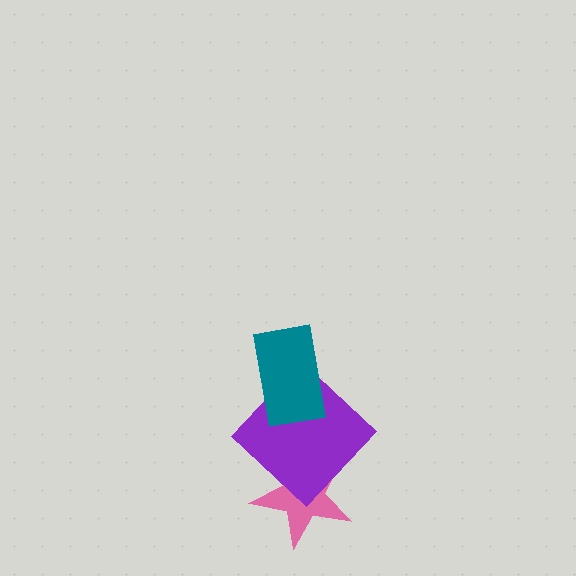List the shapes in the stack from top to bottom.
From top to bottom: the teal rectangle, the purple diamond, the pink star.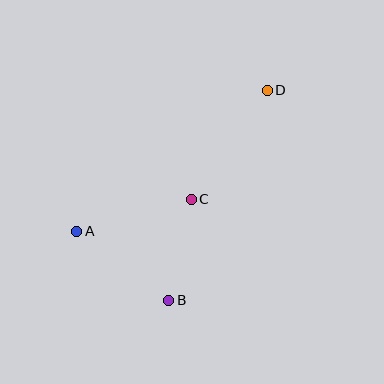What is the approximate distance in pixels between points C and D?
The distance between C and D is approximately 133 pixels.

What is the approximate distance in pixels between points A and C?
The distance between A and C is approximately 119 pixels.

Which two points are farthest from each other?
Points A and D are farthest from each other.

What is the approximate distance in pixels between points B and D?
The distance between B and D is approximately 232 pixels.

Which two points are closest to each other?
Points B and C are closest to each other.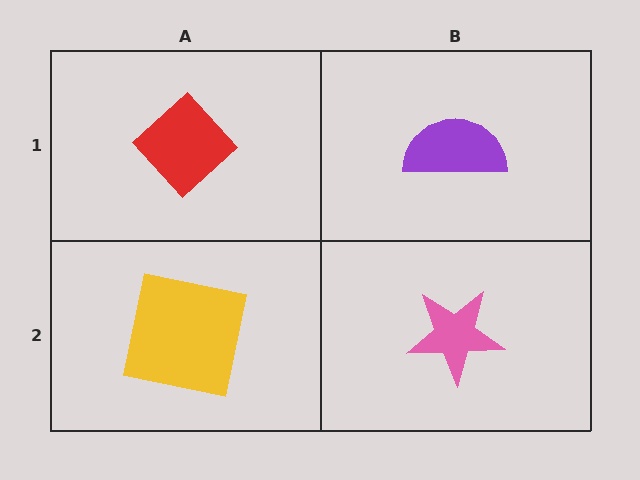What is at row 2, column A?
A yellow square.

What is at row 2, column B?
A pink star.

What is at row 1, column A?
A red diamond.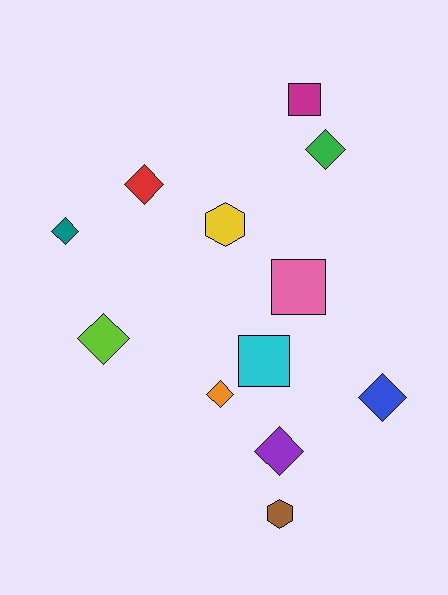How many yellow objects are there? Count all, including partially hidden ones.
There is 1 yellow object.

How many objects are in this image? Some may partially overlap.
There are 12 objects.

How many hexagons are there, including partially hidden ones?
There are 2 hexagons.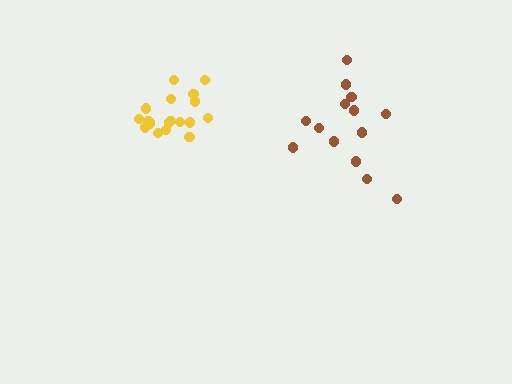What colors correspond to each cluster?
The clusters are colored: brown, yellow.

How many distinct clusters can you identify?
There are 2 distinct clusters.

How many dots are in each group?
Group 1: 14 dots, Group 2: 19 dots (33 total).